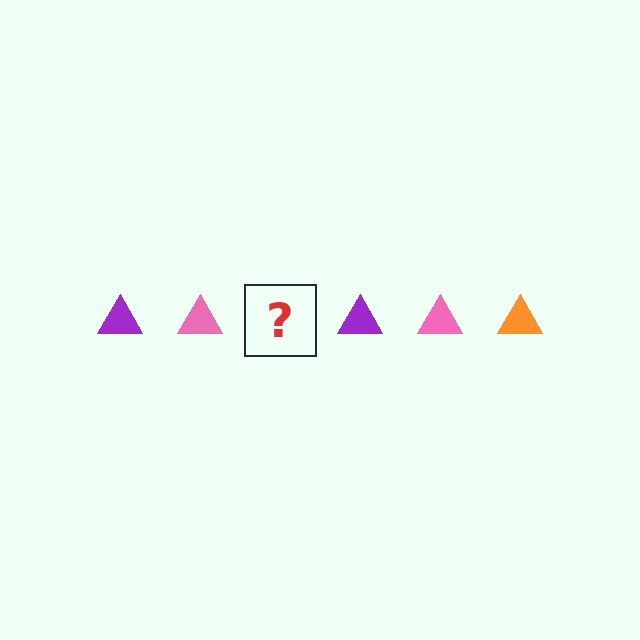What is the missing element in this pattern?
The missing element is an orange triangle.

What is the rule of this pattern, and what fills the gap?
The rule is that the pattern cycles through purple, pink, orange triangles. The gap should be filled with an orange triangle.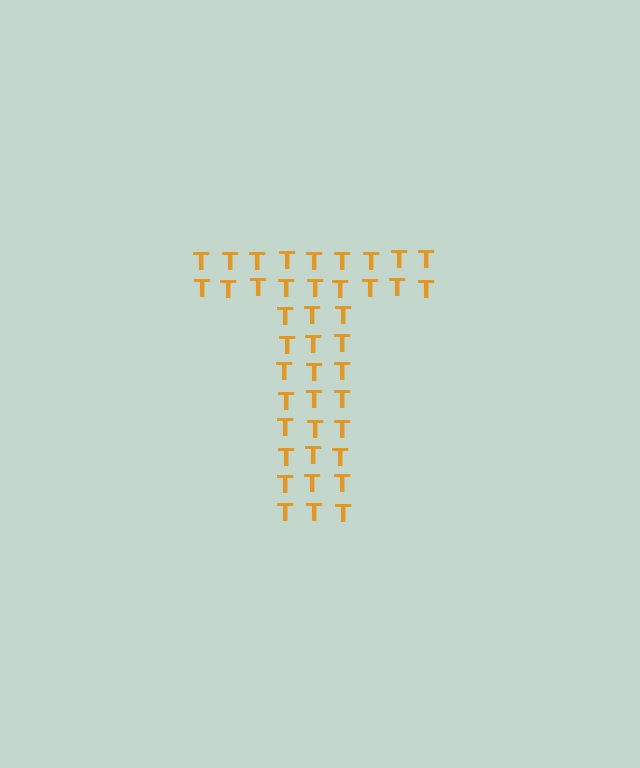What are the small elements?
The small elements are letter T's.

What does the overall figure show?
The overall figure shows the letter T.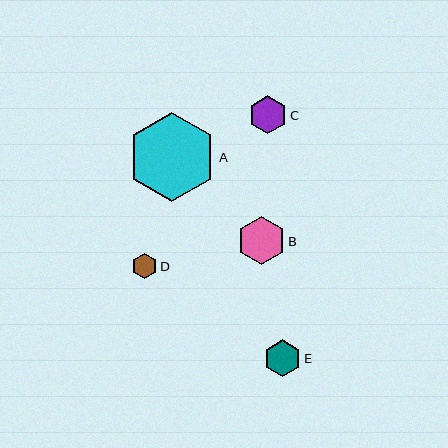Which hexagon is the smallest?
Hexagon D is the smallest with a size of approximately 25 pixels.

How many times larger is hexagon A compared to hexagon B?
Hexagon A is approximately 1.9 times the size of hexagon B.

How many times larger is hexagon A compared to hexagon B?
Hexagon A is approximately 1.9 times the size of hexagon B.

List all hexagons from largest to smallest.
From largest to smallest: A, B, C, E, D.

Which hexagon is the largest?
Hexagon A is the largest with a size of approximately 88 pixels.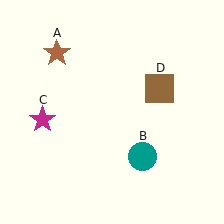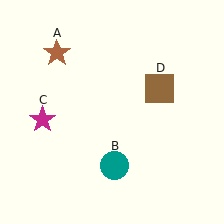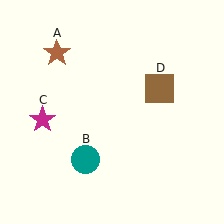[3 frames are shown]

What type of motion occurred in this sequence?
The teal circle (object B) rotated clockwise around the center of the scene.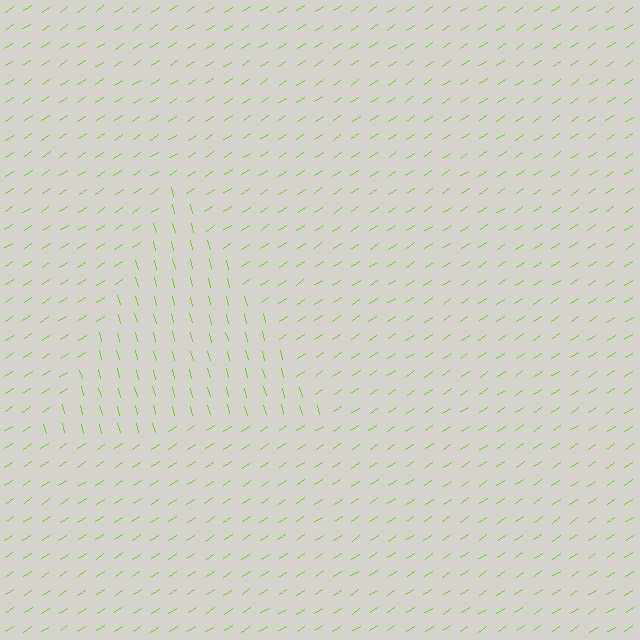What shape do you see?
I see a triangle.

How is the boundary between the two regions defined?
The boundary is defined purely by a change in line orientation (approximately 71 degrees difference). All lines are the same color and thickness.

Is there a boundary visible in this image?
Yes, there is a texture boundary formed by a change in line orientation.